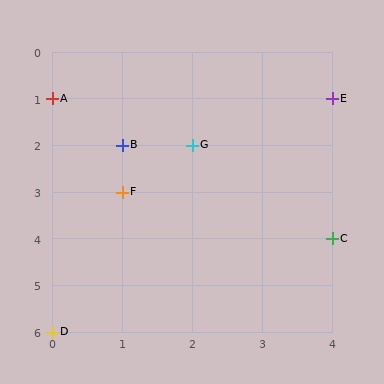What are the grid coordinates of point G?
Point G is at grid coordinates (2, 2).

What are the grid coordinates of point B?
Point B is at grid coordinates (1, 2).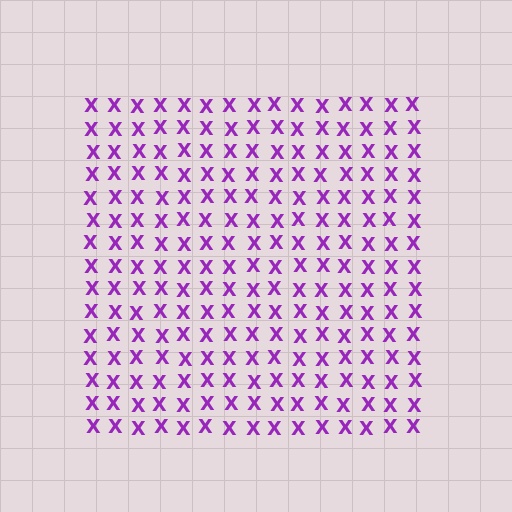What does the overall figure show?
The overall figure shows a square.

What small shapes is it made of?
It is made of small letter X's.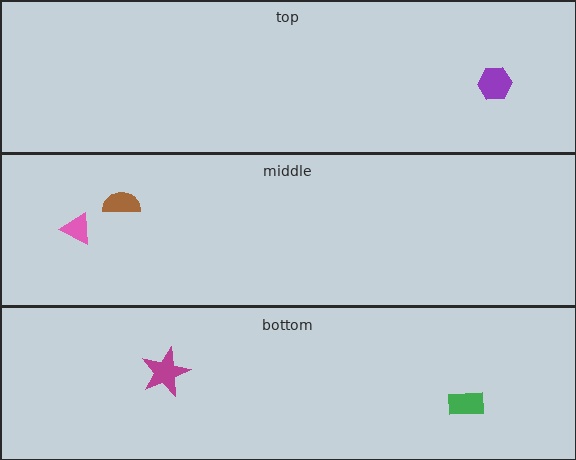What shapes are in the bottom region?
The green rectangle, the magenta star.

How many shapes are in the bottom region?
2.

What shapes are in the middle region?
The pink triangle, the brown semicircle.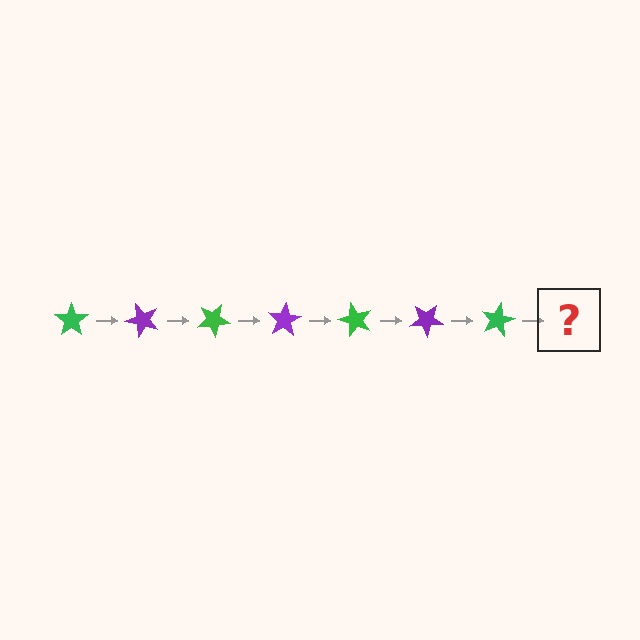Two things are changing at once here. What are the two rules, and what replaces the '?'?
The two rules are that it rotates 50 degrees each step and the color cycles through green and purple. The '?' should be a purple star, rotated 350 degrees from the start.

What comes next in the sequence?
The next element should be a purple star, rotated 350 degrees from the start.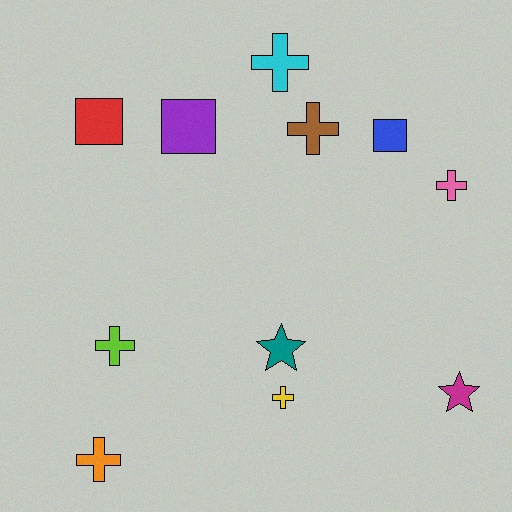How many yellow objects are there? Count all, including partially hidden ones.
There is 1 yellow object.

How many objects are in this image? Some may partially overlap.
There are 11 objects.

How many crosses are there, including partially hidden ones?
There are 6 crosses.